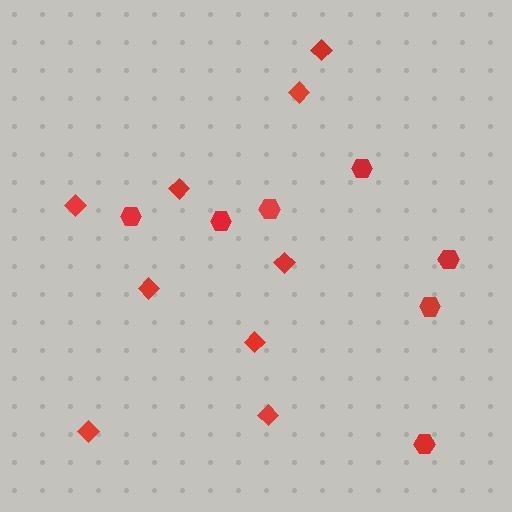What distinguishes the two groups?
There are 2 groups: one group of diamonds (9) and one group of hexagons (7).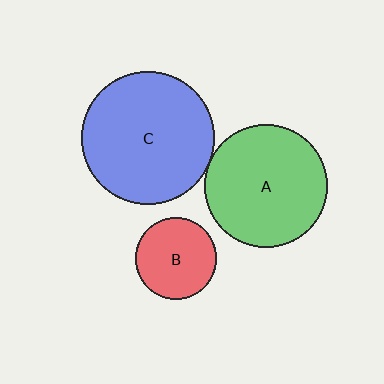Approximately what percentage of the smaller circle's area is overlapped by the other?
Approximately 5%.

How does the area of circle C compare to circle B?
Approximately 2.7 times.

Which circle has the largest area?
Circle C (blue).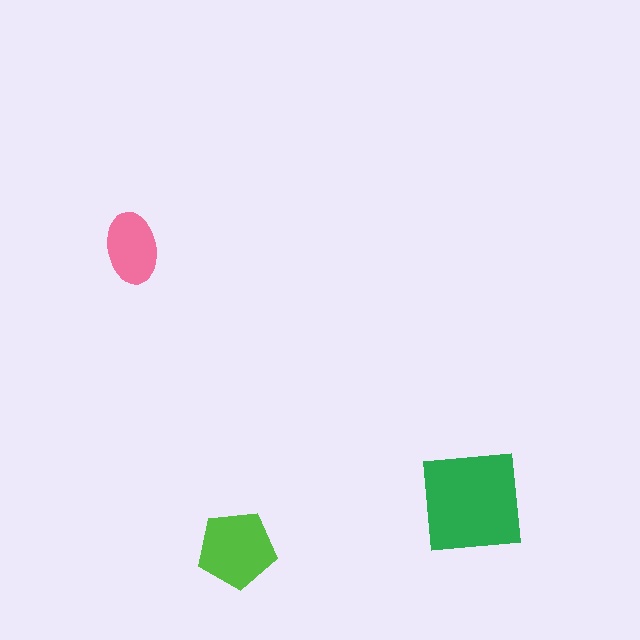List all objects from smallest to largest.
The pink ellipse, the lime pentagon, the green square.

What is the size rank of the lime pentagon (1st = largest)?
2nd.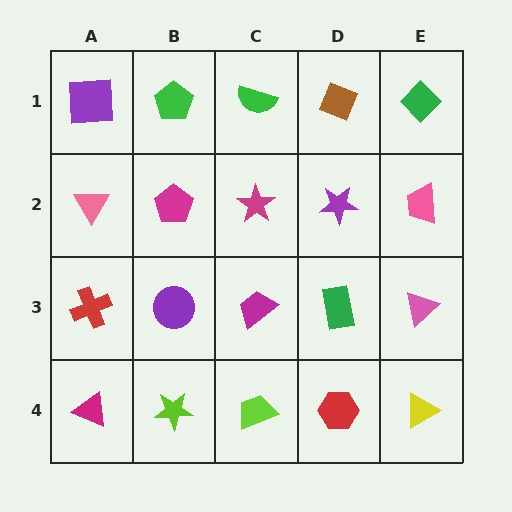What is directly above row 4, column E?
A pink triangle.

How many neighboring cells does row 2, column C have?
4.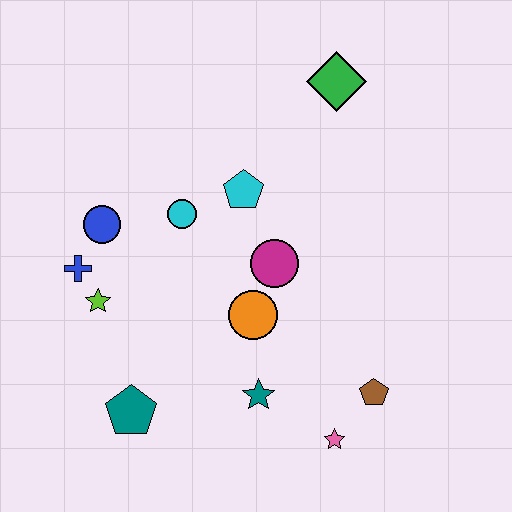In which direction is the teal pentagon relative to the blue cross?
The teal pentagon is below the blue cross.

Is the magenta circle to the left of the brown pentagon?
Yes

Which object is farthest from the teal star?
The green diamond is farthest from the teal star.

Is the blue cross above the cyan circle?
No